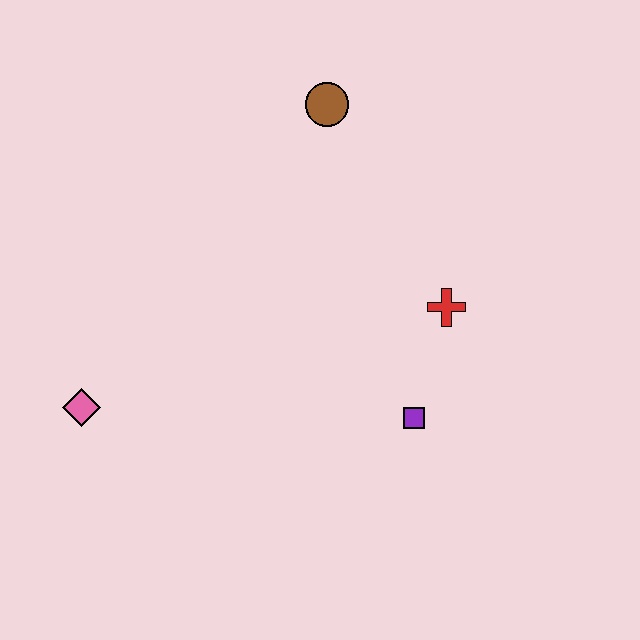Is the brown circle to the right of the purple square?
No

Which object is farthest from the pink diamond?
The brown circle is farthest from the pink diamond.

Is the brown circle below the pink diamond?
No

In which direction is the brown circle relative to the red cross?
The brown circle is above the red cross.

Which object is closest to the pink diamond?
The purple square is closest to the pink diamond.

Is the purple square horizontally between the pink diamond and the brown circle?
No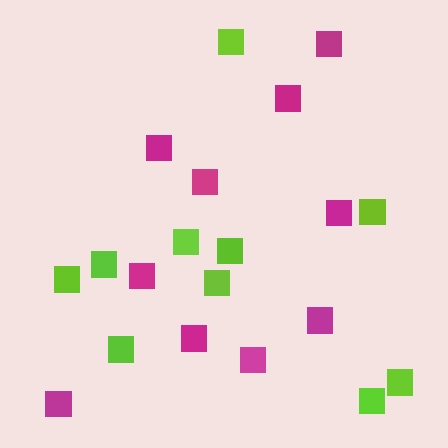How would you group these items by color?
There are 2 groups: one group of magenta squares (10) and one group of lime squares (10).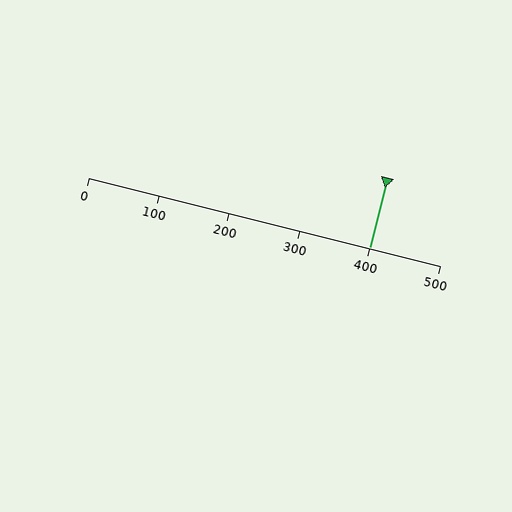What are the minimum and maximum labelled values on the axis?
The axis runs from 0 to 500.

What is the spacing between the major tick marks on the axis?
The major ticks are spaced 100 apart.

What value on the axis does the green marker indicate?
The marker indicates approximately 400.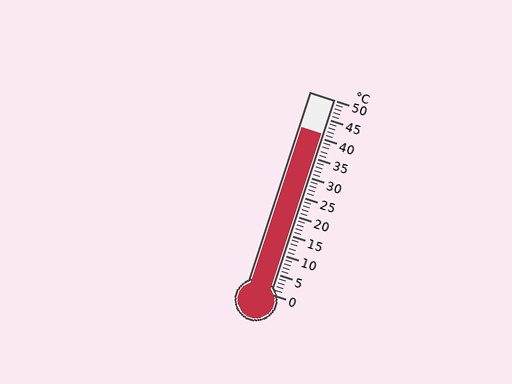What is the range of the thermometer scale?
The thermometer scale ranges from 0°C to 50°C.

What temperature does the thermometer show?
The thermometer shows approximately 41°C.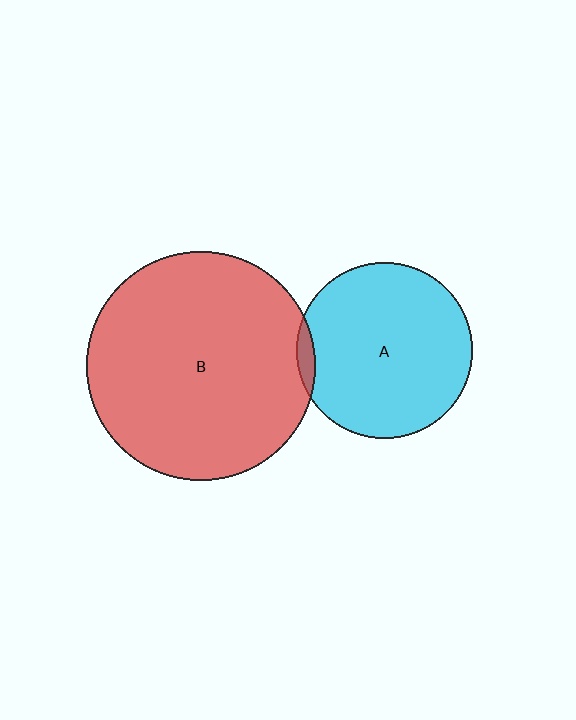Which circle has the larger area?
Circle B (red).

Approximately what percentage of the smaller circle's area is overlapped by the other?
Approximately 5%.